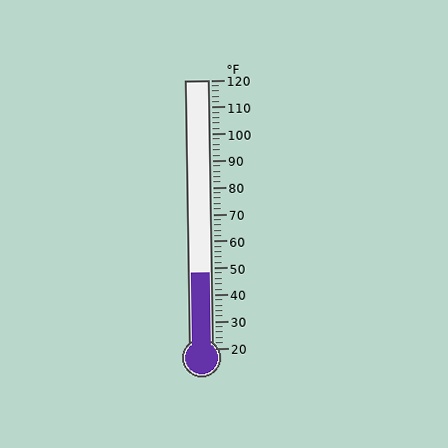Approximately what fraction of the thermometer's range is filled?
The thermometer is filled to approximately 30% of its range.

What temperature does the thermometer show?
The thermometer shows approximately 48°F.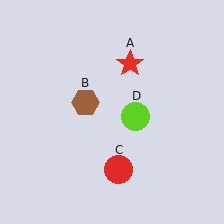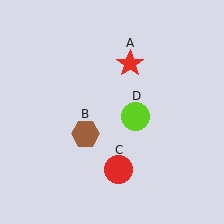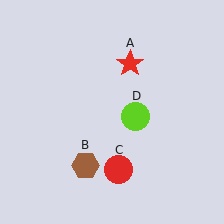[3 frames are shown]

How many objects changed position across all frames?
1 object changed position: brown hexagon (object B).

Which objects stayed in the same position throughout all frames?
Red star (object A) and red circle (object C) and lime circle (object D) remained stationary.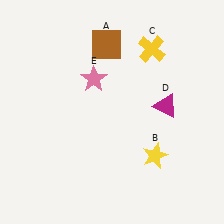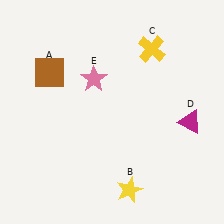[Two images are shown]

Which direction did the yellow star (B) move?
The yellow star (B) moved down.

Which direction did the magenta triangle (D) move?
The magenta triangle (D) moved right.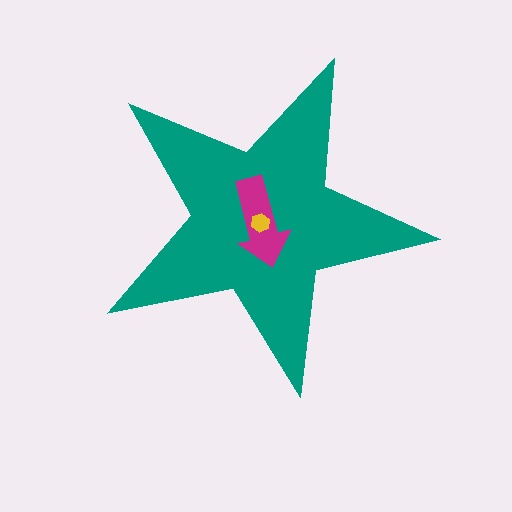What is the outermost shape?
The teal star.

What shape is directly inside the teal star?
The magenta arrow.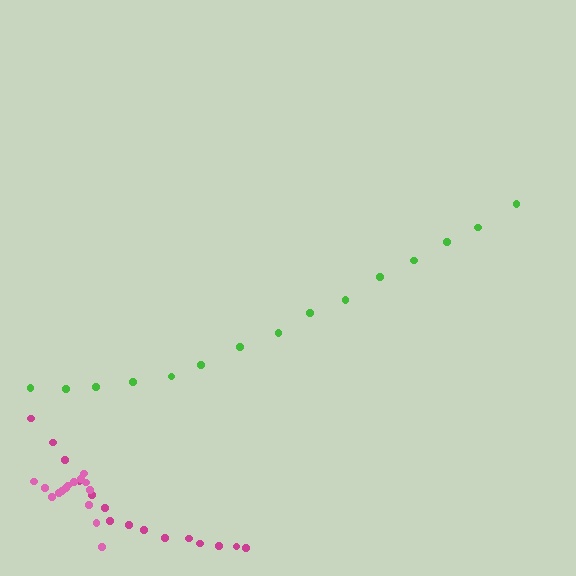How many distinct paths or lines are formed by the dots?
There are 3 distinct paths.